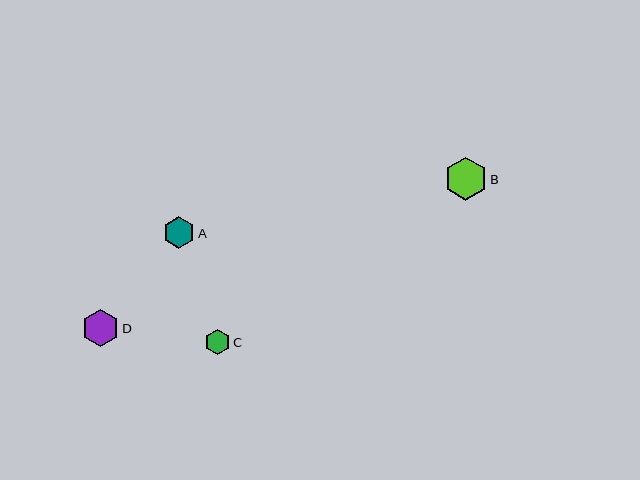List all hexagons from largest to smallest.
From largest to smallest: B, D, A, C.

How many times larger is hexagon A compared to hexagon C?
Hexagon A is approximately 1.3 times the size of hexagon C.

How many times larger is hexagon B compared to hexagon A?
Hexagon B is approximately 1.3 times the size of hexagon A.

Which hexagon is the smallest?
Hexagon C is the smallest with a size of approximately 25 pixels.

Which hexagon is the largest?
Hexagon B is the largest with a size of approximately 43 pixels.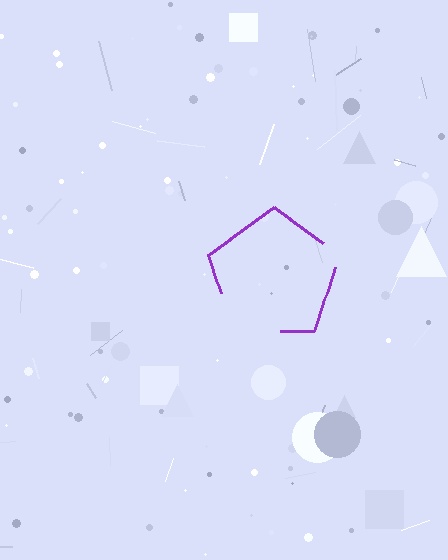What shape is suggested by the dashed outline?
The dashed outline suggests a pentagon.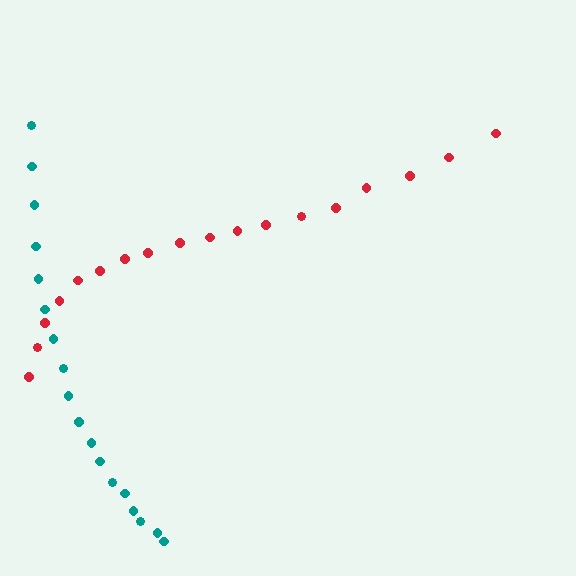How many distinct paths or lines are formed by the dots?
There are 2 distinct paths.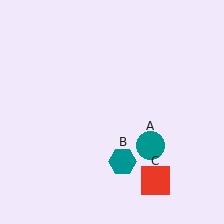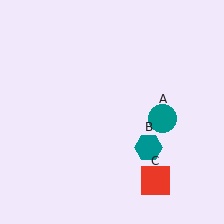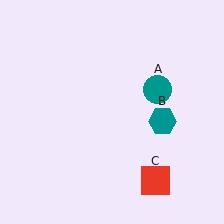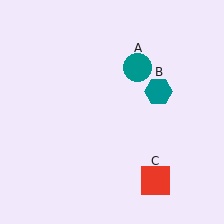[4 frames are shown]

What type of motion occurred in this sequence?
The teal circle (object A), teal hexagon (object B) rotated counterclockwise around the center of the scene.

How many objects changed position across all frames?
2 objects changed position: teal circle (object A), teal hexagon (object B).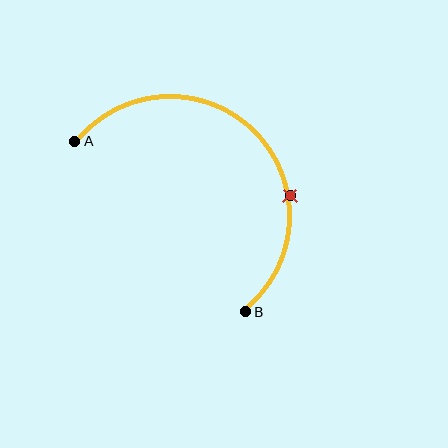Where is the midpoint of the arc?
The arc midpoint is the point on the curve farthest from the straight line joining A and B. It sits above and to the right of that line.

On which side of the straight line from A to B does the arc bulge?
The arc bulges above and to the right of the straight line connecting A and B.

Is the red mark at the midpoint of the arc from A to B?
No. The red mark lies on the arc but is closer to endpoint B. The arc midpoint would be at the point on the curve equidistant along the arc from both A and B.